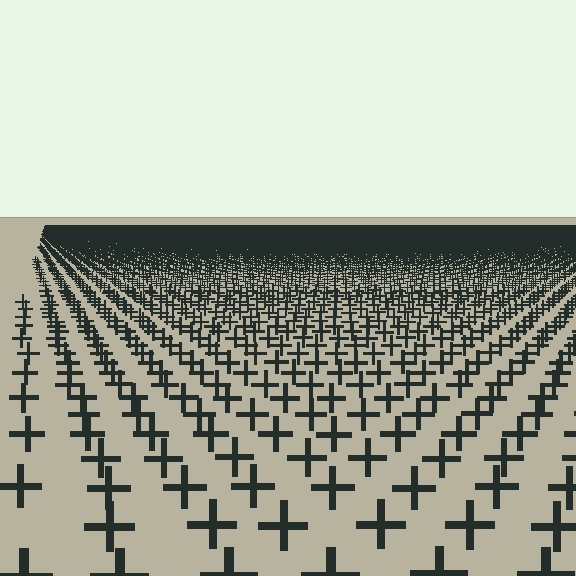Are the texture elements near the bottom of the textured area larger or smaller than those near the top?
Larger. Near the bottom, elements are closer to the viewer and appear at a bigger on-screen size.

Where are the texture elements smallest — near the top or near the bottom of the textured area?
Near the top.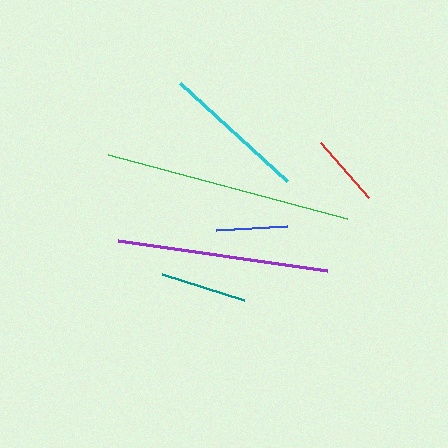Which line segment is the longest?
The green line is the longest at approximately 247 pixels.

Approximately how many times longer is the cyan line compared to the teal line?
The cyan line is approximately 1.7 times the length of the teal line.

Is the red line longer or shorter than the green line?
The green line is longer than the red line.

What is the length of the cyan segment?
The cyan segment is approximately 145 pixels long.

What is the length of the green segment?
The green segment is approximately 247 pixels long.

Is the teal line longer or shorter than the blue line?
The teal line is longer than the blue line.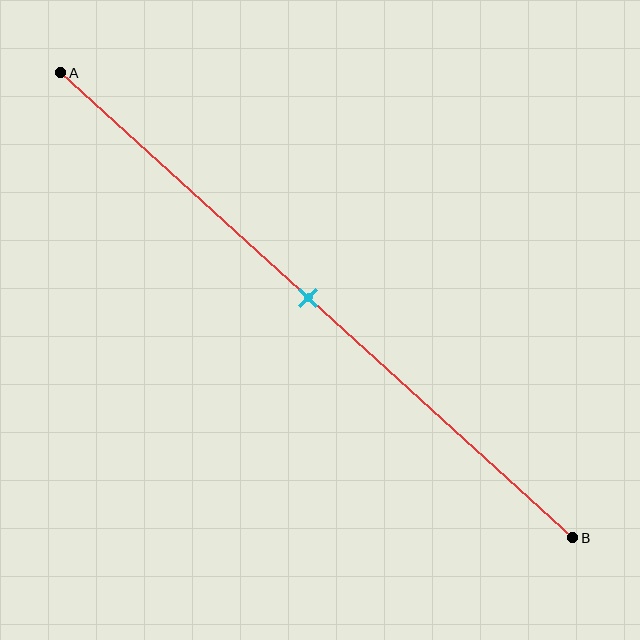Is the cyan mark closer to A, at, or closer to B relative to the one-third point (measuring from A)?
The cyan mark is closer to point B than the one-third point of segment AB.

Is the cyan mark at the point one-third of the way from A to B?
No, the mark is at about 50% from A, not at the 33% one-third point.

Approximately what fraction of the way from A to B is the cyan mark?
The cyan mark is approximately 50% of the way from A to B.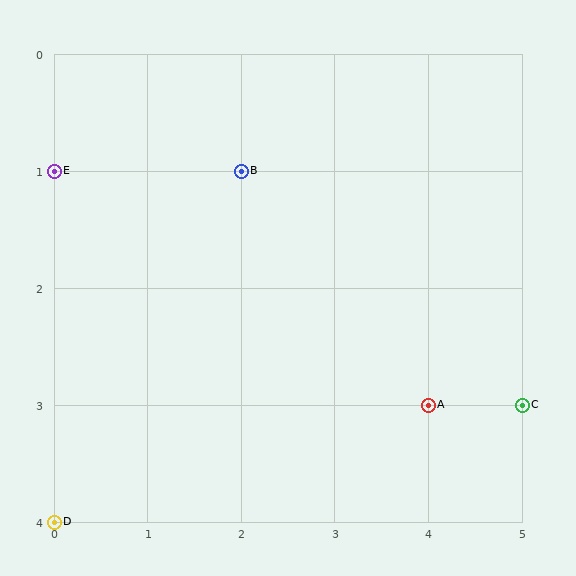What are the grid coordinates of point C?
Point C is at grid coordinates (5, 3).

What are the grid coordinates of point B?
Point B is at grid coordinates (2, 1).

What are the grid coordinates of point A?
Point A is at grid coordinates (4, 3).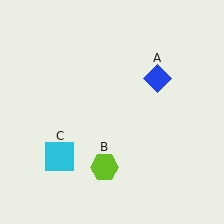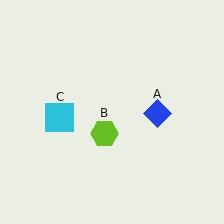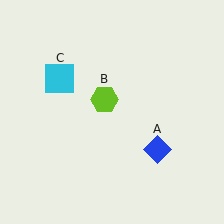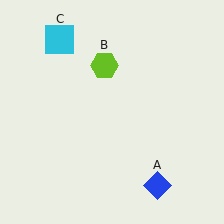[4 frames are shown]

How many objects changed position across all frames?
3 objects changed position: blue diamond (object A), lime hexagon (object B), cyan square (object C).